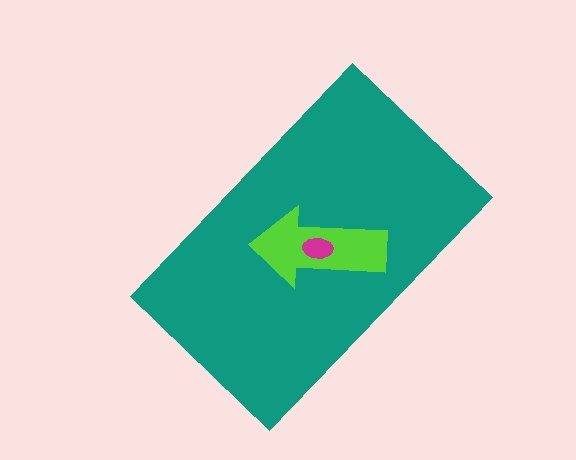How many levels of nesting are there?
3.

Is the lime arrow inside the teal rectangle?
Yes.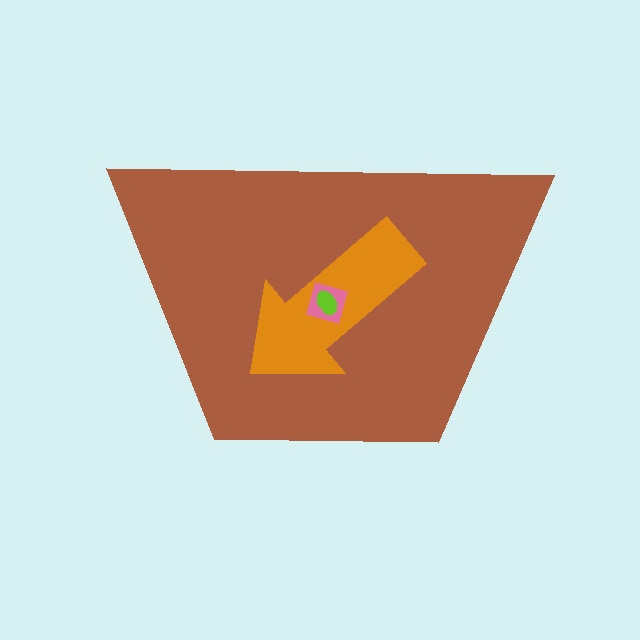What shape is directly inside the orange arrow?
The pink diamond.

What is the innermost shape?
The lime ellipse.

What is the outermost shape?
The brown trapezoid.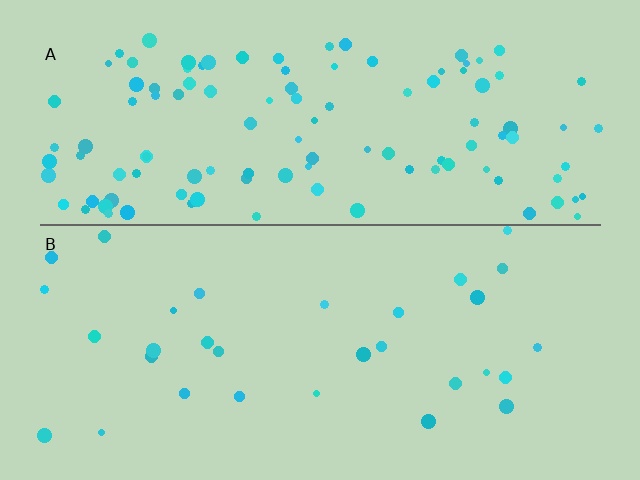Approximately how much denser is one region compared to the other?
Approximately 3.7× — region A over region B.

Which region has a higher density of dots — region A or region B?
A (the top).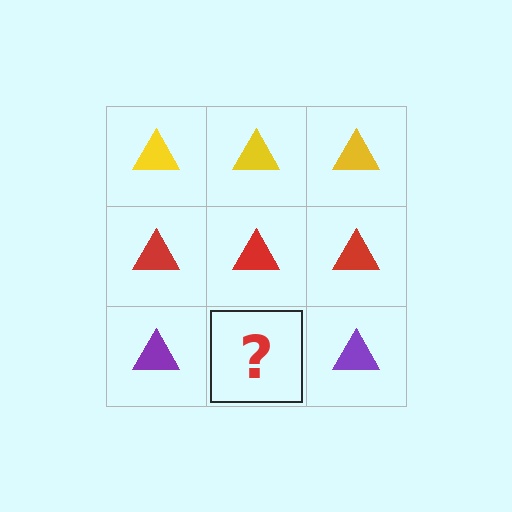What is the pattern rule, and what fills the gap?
The rule is that each row has a consistent color. The gap should be filled with a purple triangle.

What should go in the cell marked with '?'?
The missing cell should contain a purple triangle.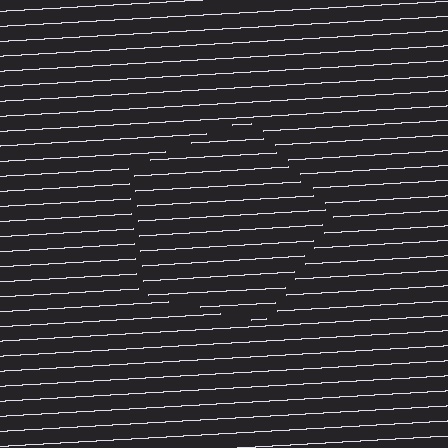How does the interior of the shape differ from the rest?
The interior of the shape contains the same grating, shifted by half a period — the contour is defined by the phase discontinuity where line-ends from the inner and outer gratings abut.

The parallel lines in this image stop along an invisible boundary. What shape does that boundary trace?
An illusory pentagon. The interior of the shape contains the same grating, shifted by half a period — the contour is defined by the phase discontinuity where line-ends from the inner and outer gratings abut.